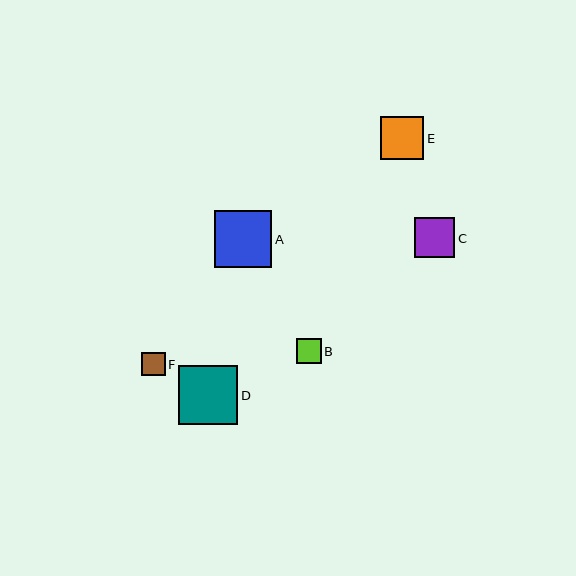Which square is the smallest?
Square F is the smallest with a size of approximately 24 pixels.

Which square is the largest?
Square D is the largest with a size of approximately 59 pixels.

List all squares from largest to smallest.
From largest to smallest: D, A, E, C, B, F.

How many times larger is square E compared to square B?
Square E is approximately 1.8 times the size of square B.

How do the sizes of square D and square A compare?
Square D and square A are approximately the same size.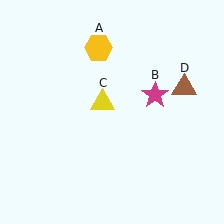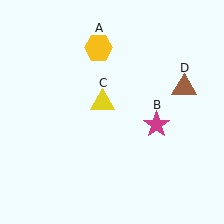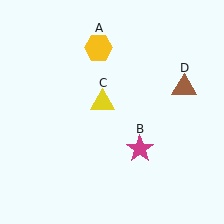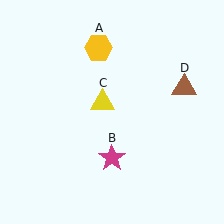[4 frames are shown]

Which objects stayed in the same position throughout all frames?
Yellow hexagon (object A) and yellow triangle (object C) and brown triangle (object D) remained stationary.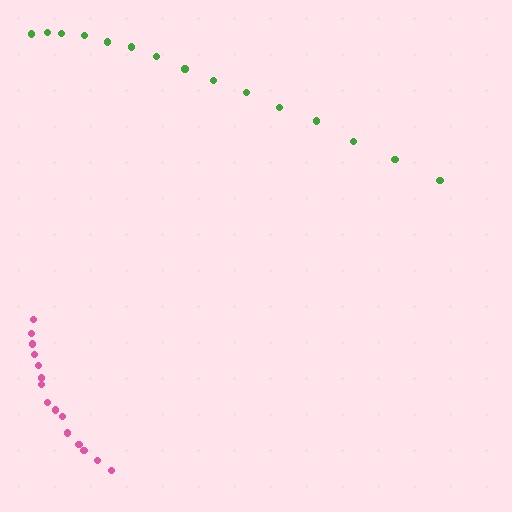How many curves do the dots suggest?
There are 2 distinct paths.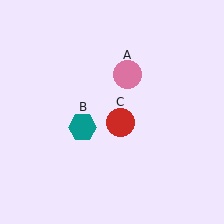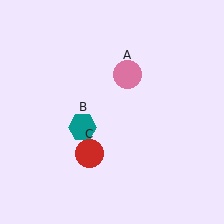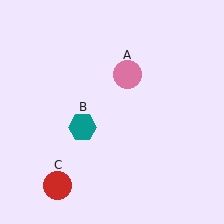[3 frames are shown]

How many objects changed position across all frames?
1 object changed position: red circle (object C).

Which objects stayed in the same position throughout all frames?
Pink circle (object A) and teal hexagon (object B) remained stationary.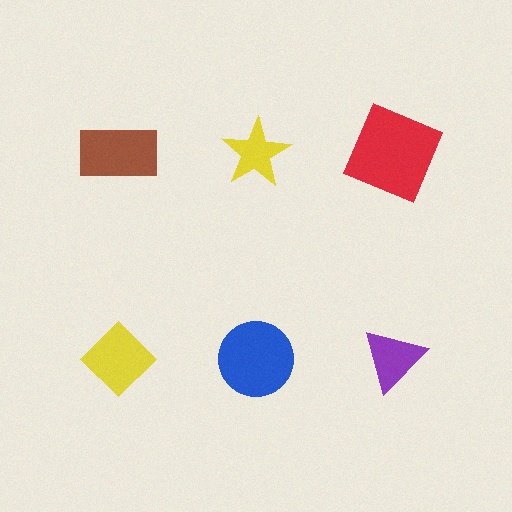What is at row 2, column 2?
A blue circle.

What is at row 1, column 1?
A brown rectangle.